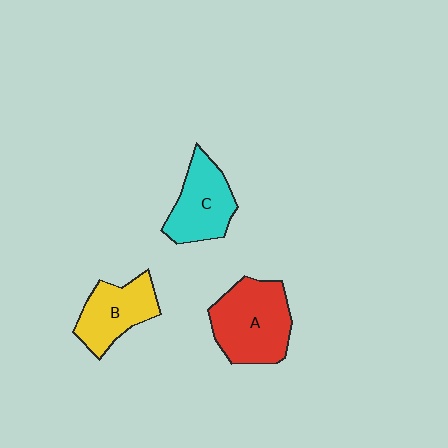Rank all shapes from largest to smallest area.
From largest to smallest: A (red), C (cyan), B (yellow).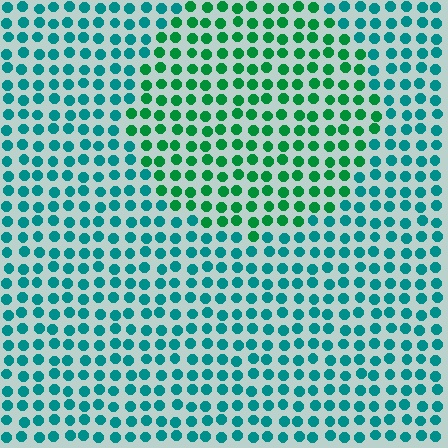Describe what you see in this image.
The image is filled with small teal elements in a uniform arrangement. A circle-shaped region is visible where the elements are tinted to a slightly different hue, forming a subtle color boundary.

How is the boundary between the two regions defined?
The boundary is defined purely by a slight shift in hue (about 36 degrees). Spacing, size, and orientation are identical on both sides.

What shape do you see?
I see a circle.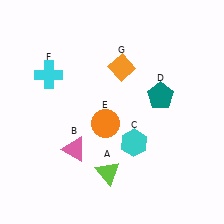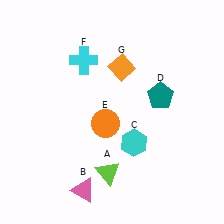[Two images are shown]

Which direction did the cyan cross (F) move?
The cyan cross (F) moved right.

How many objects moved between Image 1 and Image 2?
2 objects moved between the two images.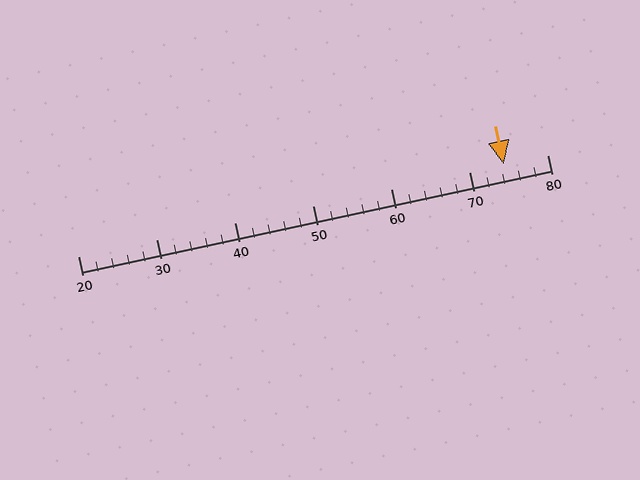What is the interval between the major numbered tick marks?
The major tick marks are spaced 10 units apart.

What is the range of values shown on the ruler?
The ruler shows values from 20 to 80.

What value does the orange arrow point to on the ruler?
The orange arrow points to approximately 74.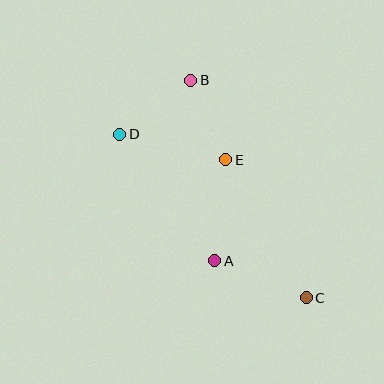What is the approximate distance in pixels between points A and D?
The distance between A and D is approximately 158 pixels.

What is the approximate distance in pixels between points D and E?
The distance between D and E is approximately 109 pixels.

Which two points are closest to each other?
Points B and E are closest to each other.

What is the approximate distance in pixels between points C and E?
The distance between C and E is approximately 160 pixels.